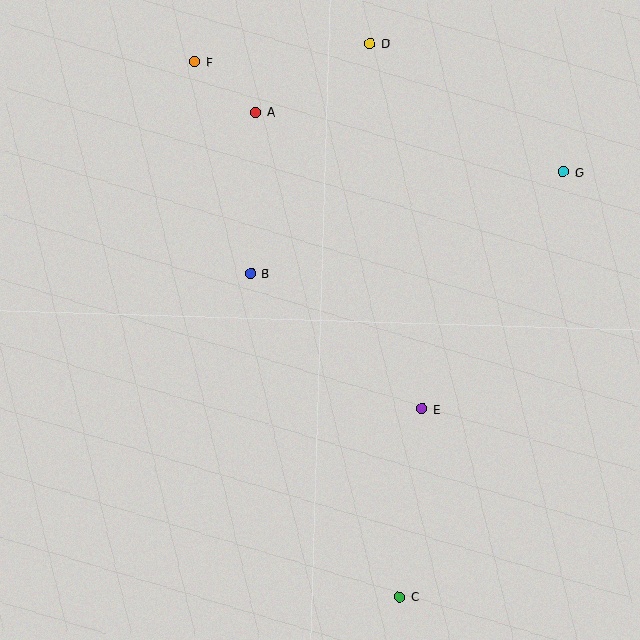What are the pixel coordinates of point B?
Point B is at (251, 274).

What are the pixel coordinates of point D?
Point D is at (370, 44).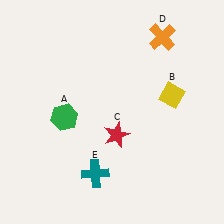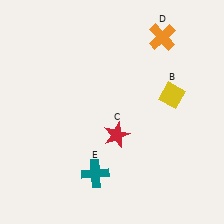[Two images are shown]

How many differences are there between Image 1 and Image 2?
There is 1 difference between the two images.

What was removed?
The green hexagon (A) was removed in Image 2.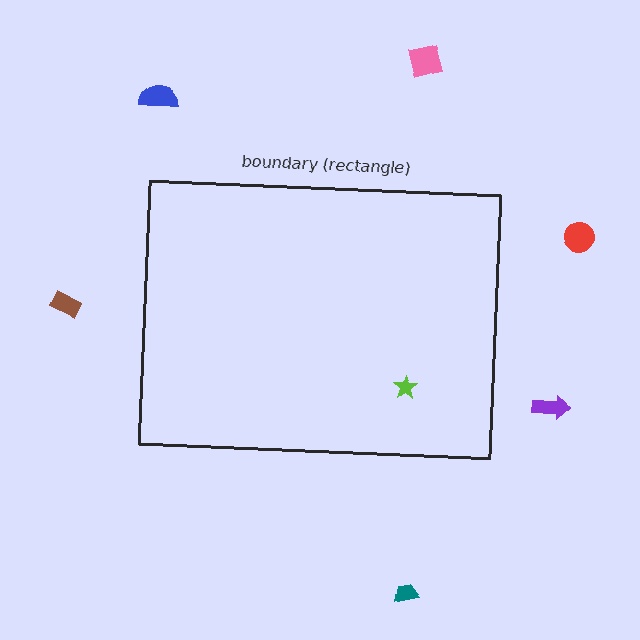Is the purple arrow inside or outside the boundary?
Outside.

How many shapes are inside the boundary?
1 inside, 6 outside.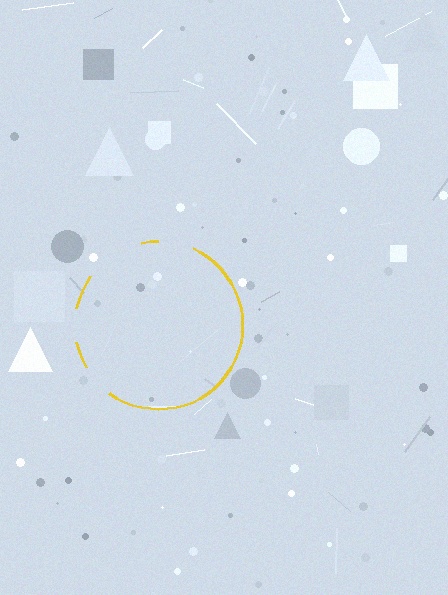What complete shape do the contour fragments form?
The contour fragments form a circle.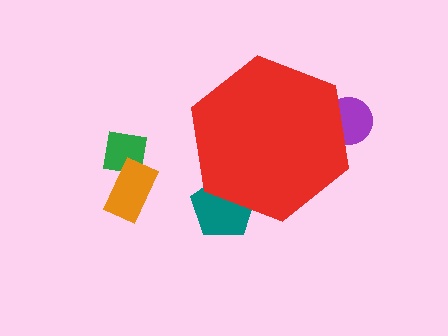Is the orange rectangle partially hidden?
No, the orange rectangle is fully visible.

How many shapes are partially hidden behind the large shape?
2 shapes are partially hidden.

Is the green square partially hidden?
No, the green square is fully visible.